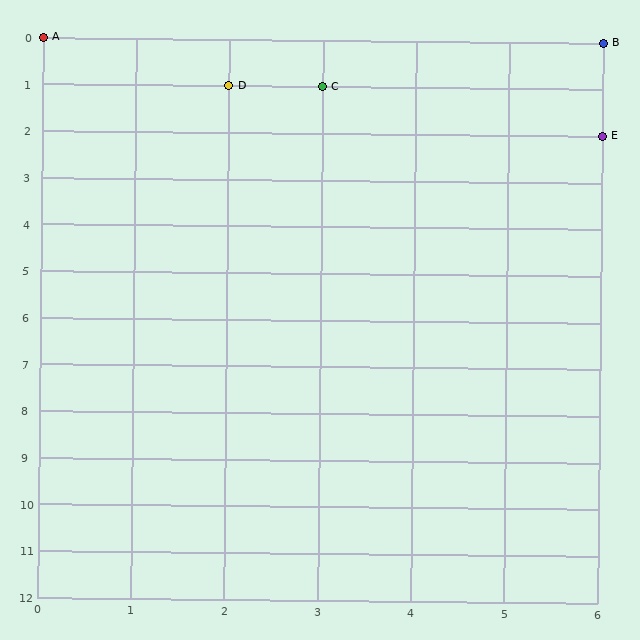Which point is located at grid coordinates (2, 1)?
Point D is at (2, 1).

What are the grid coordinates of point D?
Point D is at grid coordinates (2, 1).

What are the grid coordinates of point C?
Point C is at grid coordinates (3, 1).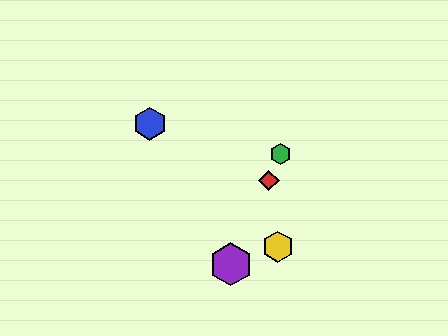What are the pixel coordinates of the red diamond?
The red diamond is at (269, 180).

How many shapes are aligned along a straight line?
3 shapes (the red diamond, the green hexagon, the purple hexagon) are aligned along a straight line.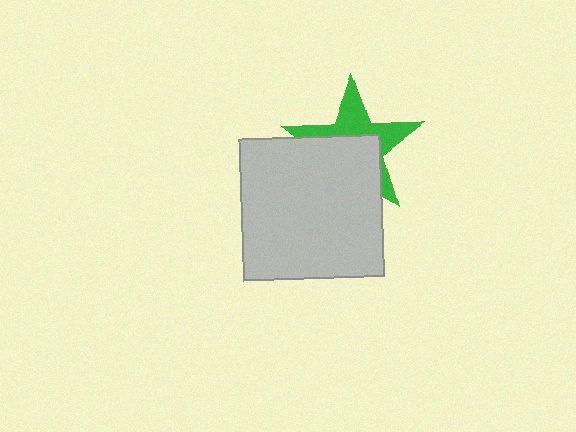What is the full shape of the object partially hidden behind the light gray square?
The partially hidden object is a green star.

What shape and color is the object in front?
The object in front is a light gray square.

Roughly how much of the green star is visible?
About half of it is visible (roughly 47%).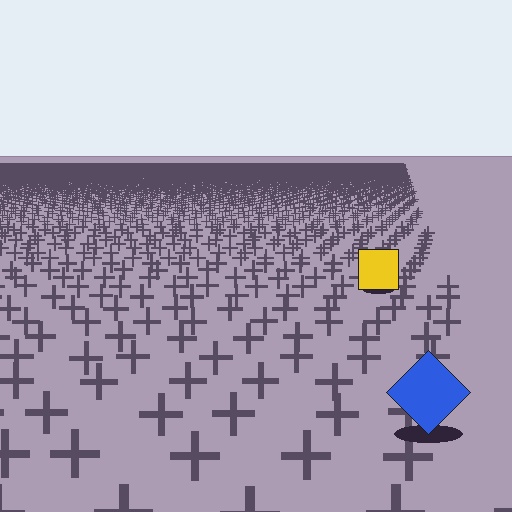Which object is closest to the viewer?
The blue diamond is closest. The texture marks near it are larger and more spread out.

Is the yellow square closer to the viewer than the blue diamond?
No. The blue diamond is closer — you can tell from the texture gradient: the ground texture is coarser near it.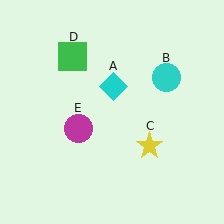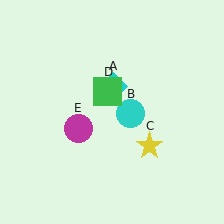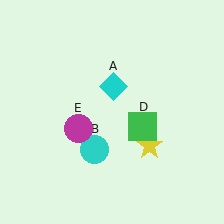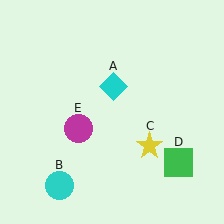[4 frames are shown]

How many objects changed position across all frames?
2 objects changed position: cyan circle (object B), green square (object D).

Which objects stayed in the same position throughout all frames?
Cyan diamond (object A) and yellow star (object C) and magenta circle (object E) remained stationary.